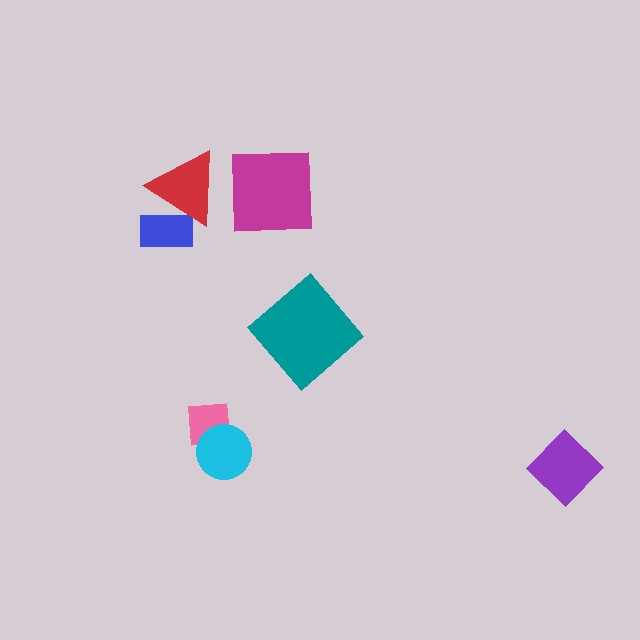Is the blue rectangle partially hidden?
Yes, it is partially covered by another shape.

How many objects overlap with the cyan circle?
1 object overlaps with the cyan circle.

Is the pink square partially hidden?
Yes, it is partially covered by another shape.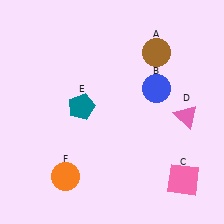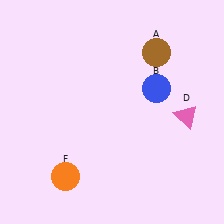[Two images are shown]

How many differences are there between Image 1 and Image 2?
There are 2 differences between the two images.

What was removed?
The pink square (C), the teal pentagon (E) were removed in Image 2.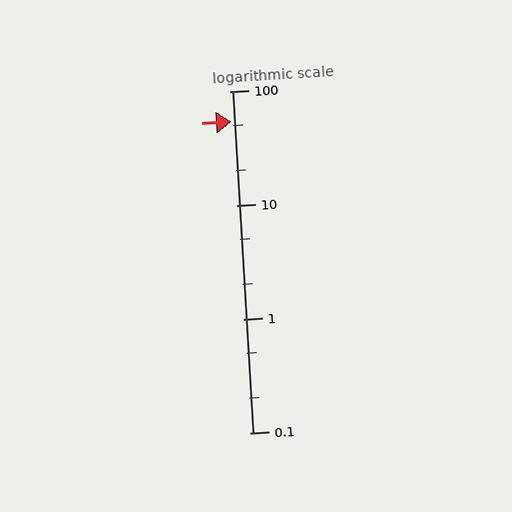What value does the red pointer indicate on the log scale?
The pointer indicates approximately 54.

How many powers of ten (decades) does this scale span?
The scale spans 3 decades, from 0.1 to 100.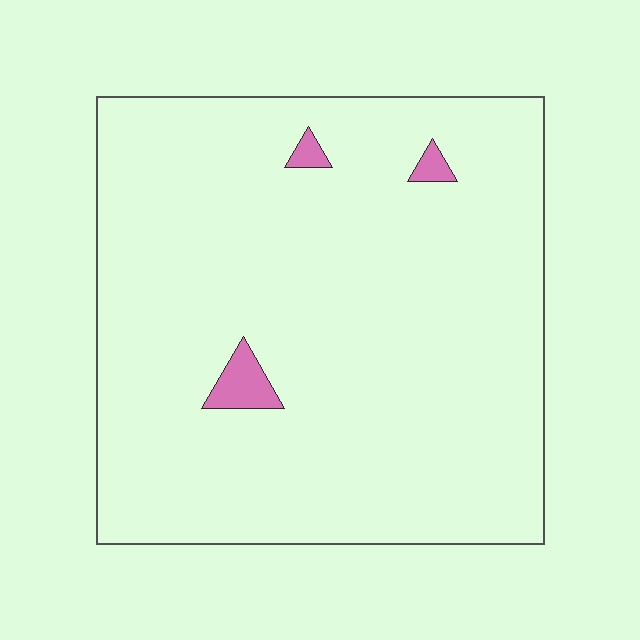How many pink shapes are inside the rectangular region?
3.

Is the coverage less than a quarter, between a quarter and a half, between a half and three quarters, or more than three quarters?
Less than a quarter.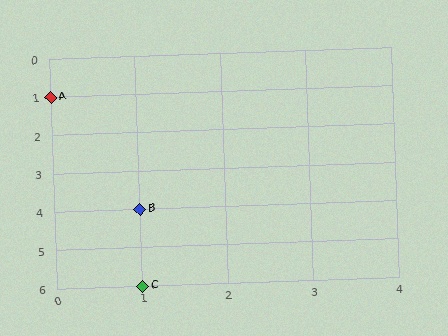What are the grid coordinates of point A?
Point A is at grid coordinates (0, 1).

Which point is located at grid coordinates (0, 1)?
Point A is at (0, 1).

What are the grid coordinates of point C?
Point C is at grid coordinates (1, 6).